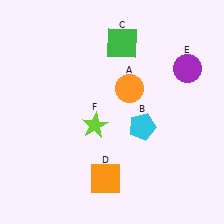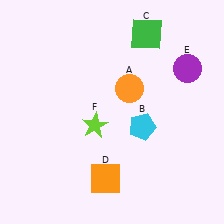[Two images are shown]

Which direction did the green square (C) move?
The green square (C) moved right.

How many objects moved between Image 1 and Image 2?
1 object moved between the two images.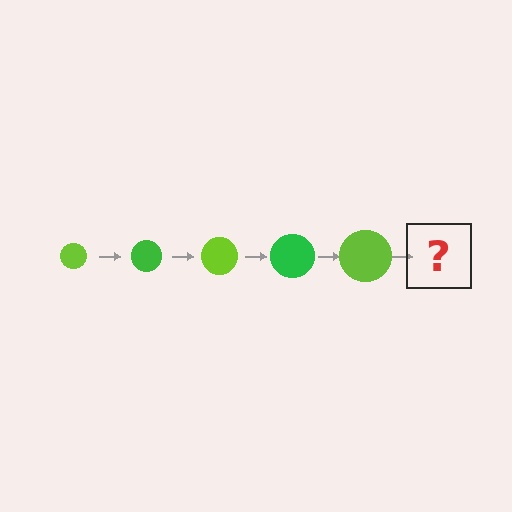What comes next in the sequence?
The next element should be a green circle, larger than the previous one.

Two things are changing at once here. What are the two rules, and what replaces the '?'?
The two rules are that the circle grows larger each step and the color cycles through lime and green. The '?' should be a green circle, larger than the previous one.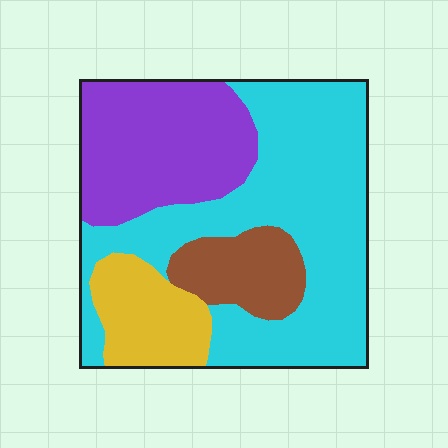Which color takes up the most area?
Cyan, at roughly 50%.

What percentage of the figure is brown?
Brown takes up about one tenth (1/10) of the figure.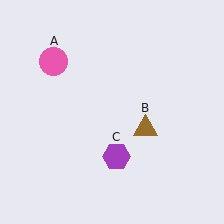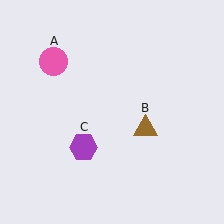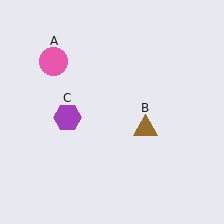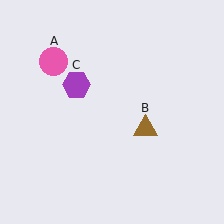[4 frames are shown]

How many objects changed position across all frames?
1 object changed position: purple hexagon (object C).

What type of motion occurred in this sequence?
The purple hexagon (object C) rotated clockwise around the center of the scene.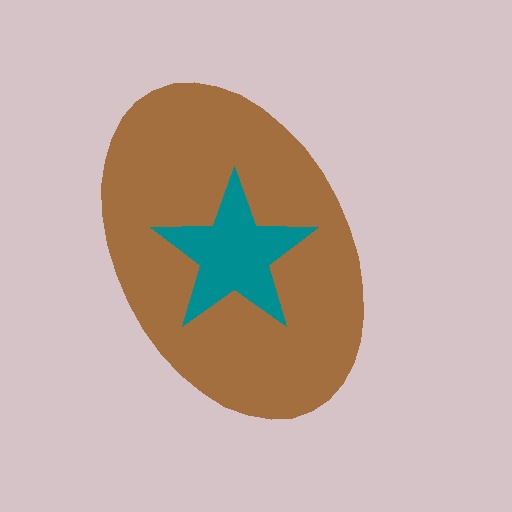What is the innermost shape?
The teal star.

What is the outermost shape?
The brown ellipse.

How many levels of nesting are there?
2.